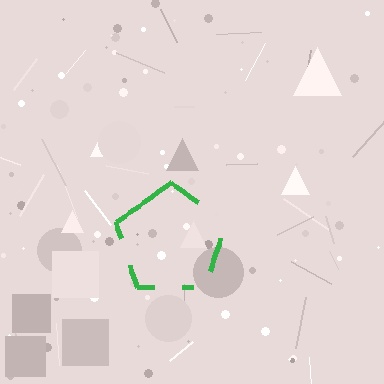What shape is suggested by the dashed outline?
The dashed outline suggests a pentagon.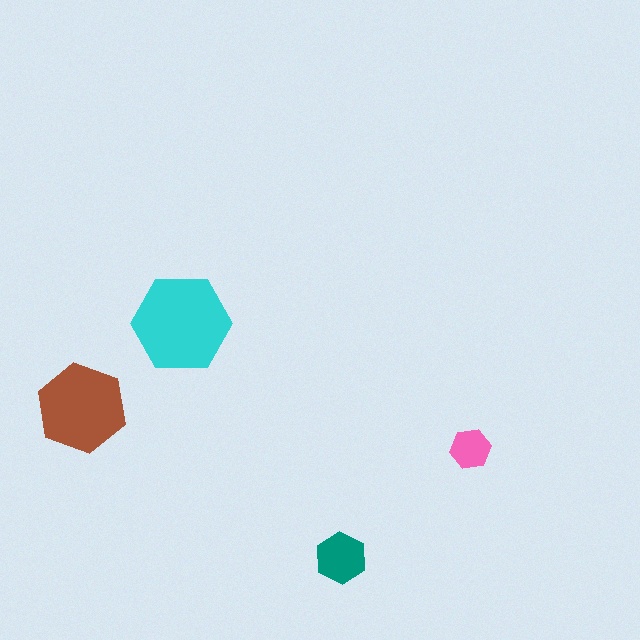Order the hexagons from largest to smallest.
the cyan one, the brown one, the teal one, the pink one.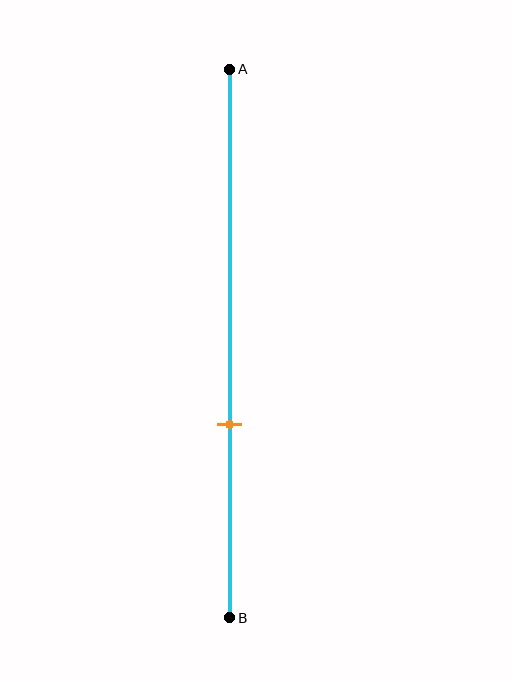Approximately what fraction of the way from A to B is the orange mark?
The orange mark is approximately 65% of the way from A to B.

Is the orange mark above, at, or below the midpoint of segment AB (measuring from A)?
The orange mark is below the midpoint of segment AB.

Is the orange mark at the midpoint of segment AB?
No, the mark is at about 65% from A, not at the 50% midpoint.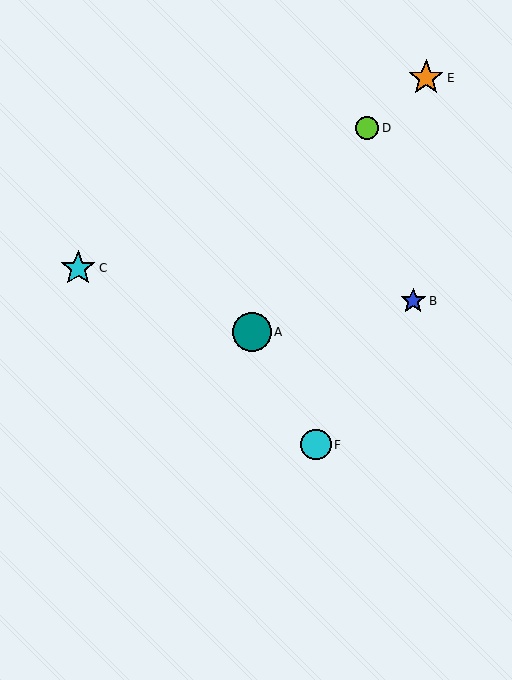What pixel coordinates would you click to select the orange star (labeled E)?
Click at (426, 78) to select the orange star E.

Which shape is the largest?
The teal circle (labeled A) is the largest.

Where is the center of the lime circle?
The center of the lime circle is at (367, 128).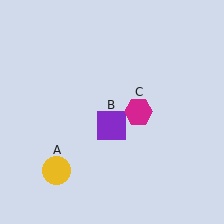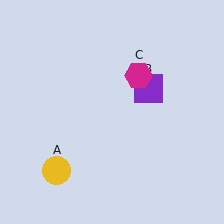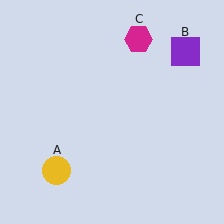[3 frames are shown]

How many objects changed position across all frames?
2 objects changed position: purple square (object B), magenta hexagon (object C).